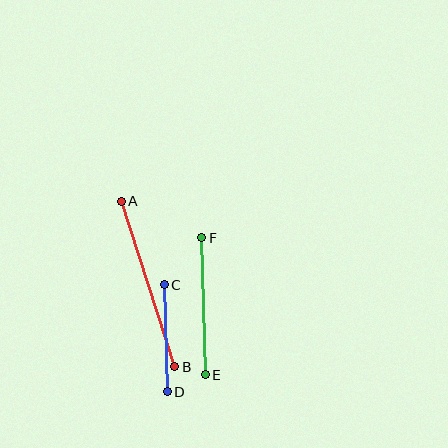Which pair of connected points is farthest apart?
Points A and B are farthest apart.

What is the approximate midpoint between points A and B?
The midpoint is at approximately (148, 284) pixels.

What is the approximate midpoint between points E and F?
The midpoint is at approximately (204, 306) pixels.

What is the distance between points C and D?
The distance is approximately 107 pixels.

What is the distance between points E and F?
The distance is approximately 137 pixels.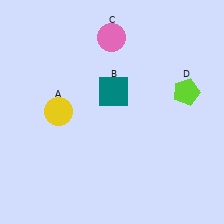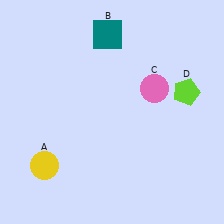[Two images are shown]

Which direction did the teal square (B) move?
The teal square (B) moved up.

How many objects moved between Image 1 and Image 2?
3 objects moved between the two images.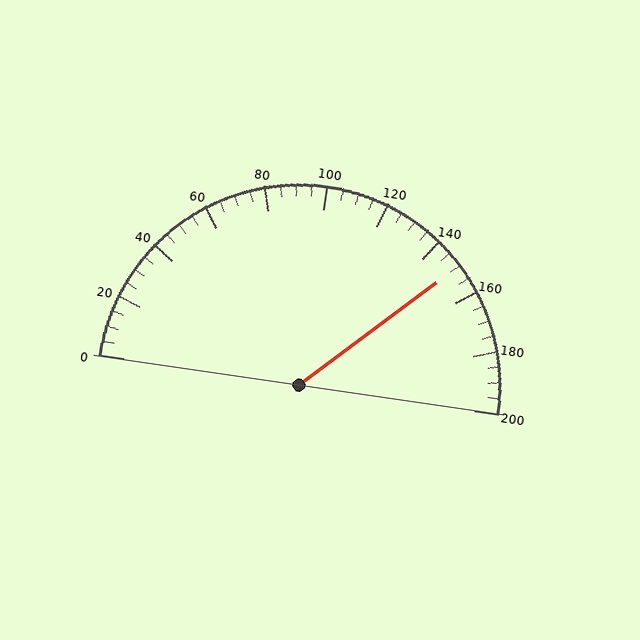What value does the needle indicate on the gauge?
The needle indicates approximately 150.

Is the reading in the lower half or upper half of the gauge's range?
The reading is in the upper half of the range (0 to 200).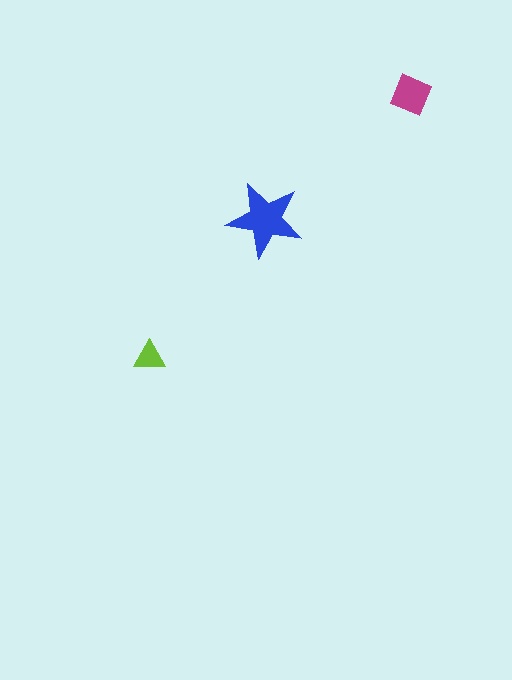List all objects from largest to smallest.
The blue star, the magenta diamond, the lime triangle.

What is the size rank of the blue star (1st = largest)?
1st.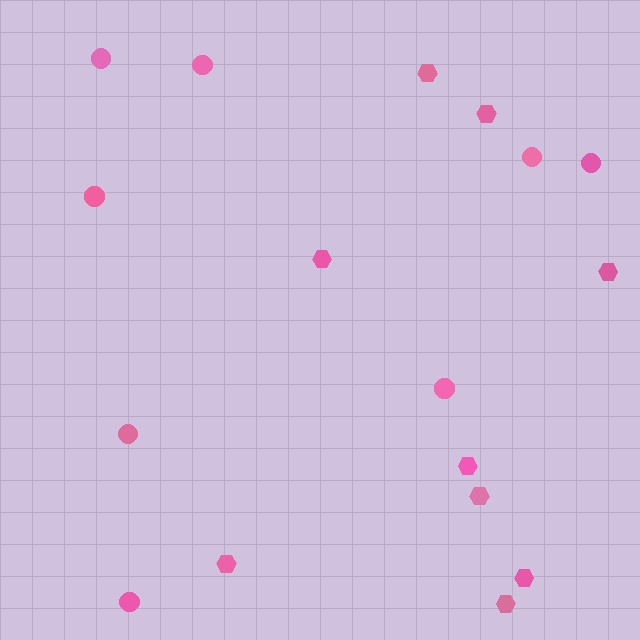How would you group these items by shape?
There are 2 groups: one group of circles (8) and one group of hexagons (9).